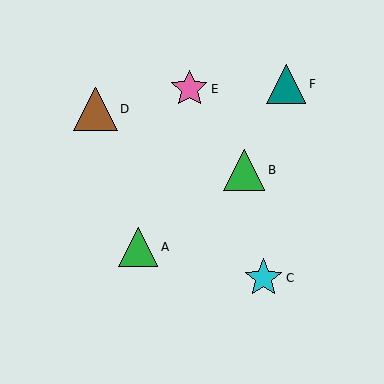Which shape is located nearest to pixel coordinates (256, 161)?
The green triangle (labeled B) at (244, 170) is nearest to that location.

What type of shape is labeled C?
Shape C is a cyan star.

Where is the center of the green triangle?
The center of the green triangle is at (244, 170).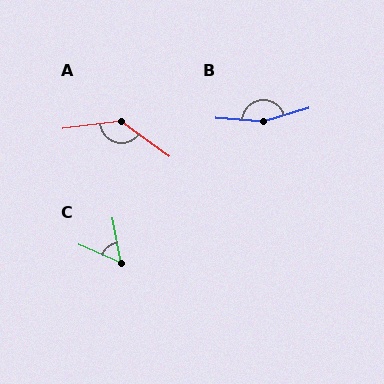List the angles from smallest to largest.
C (57°), A (137°), B (159°).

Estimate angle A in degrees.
Approximately 137 degrees.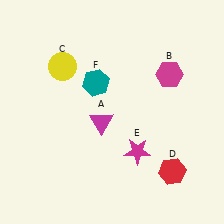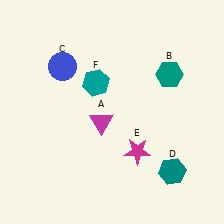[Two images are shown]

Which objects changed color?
B changed from magenta to teal. C changed from yellow to blue. D changed from red to teal.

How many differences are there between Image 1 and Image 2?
There are 3 differences between the two images.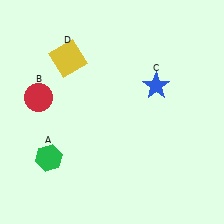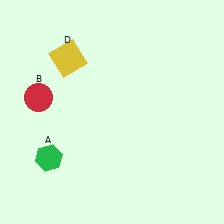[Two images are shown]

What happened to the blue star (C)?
The blue star (C) was removed in Image 2. It was in the top-right area of Image 1.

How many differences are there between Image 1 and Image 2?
There is 1 difference between the two images.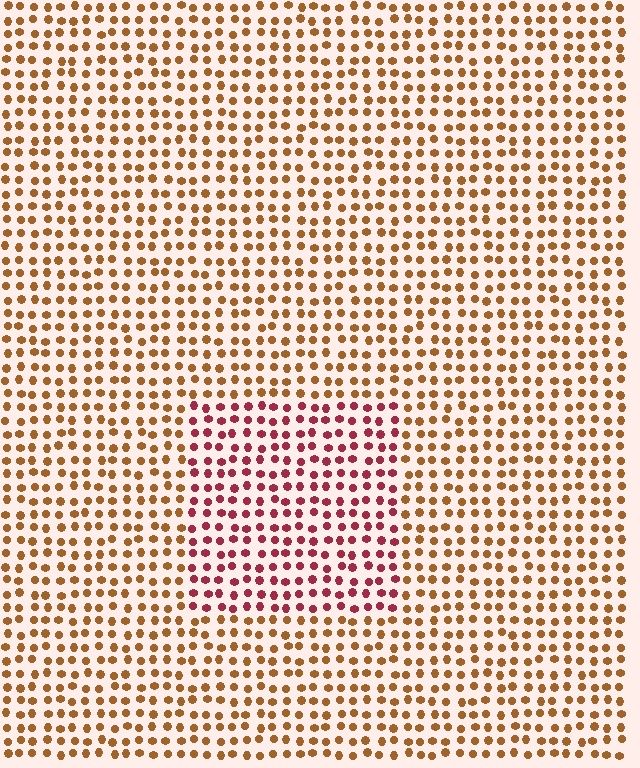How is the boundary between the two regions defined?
The boundary is defined purely by a slight shift in hue (about 42 degrees). Spacing, size, and orientation are identical on both sides.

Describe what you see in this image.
The image is filled with small brown elements in a uniform arrangement. A rectangle-shaped region is visible where the elements are tinted to a slightly different hue, forming a subtle color boundary.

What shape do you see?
I see a rectangle.